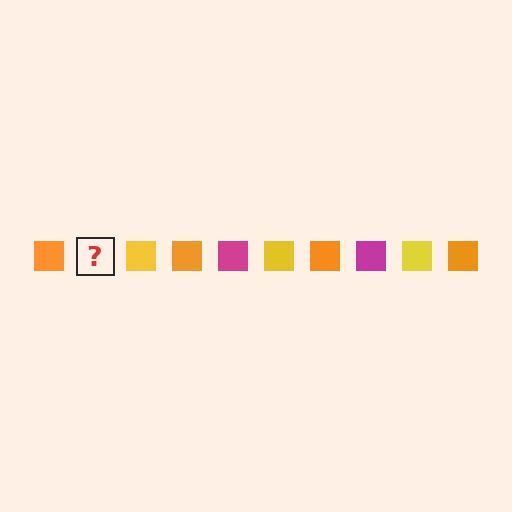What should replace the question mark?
The question mark should be replaced with a magenta square.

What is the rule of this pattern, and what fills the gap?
The rule is that the pattern cycles through orange, magenta, yellow squares. The gap should be filled with a magenta square.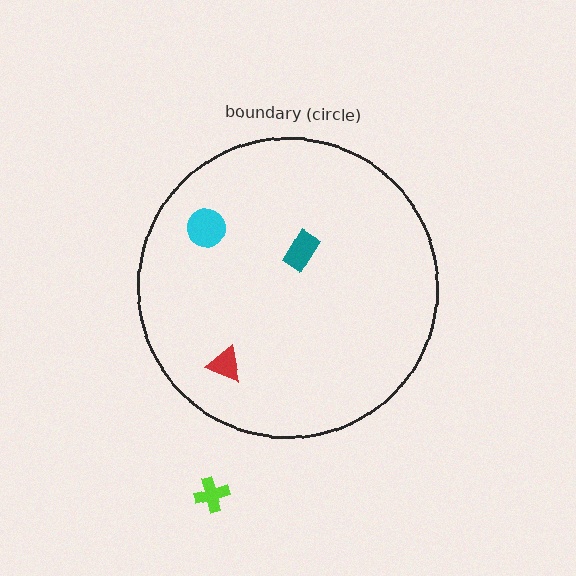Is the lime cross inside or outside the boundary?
Outside.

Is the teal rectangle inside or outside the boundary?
Inside.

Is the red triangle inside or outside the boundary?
Inside.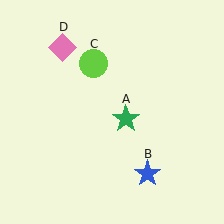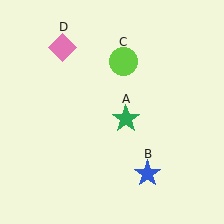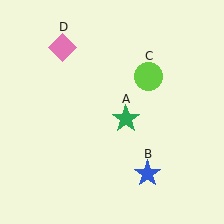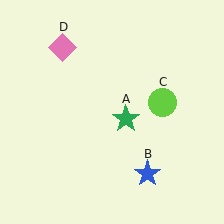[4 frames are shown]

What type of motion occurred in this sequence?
The lime circle (object C) rotated clockwise around the center of the scene.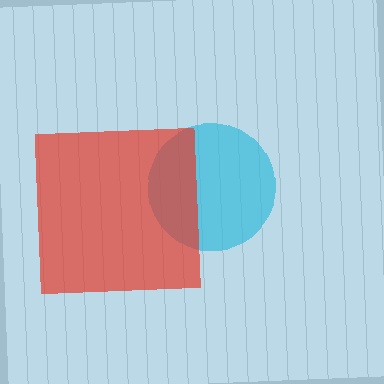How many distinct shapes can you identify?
There are 2 distinct shapes: a cyan circle, a red square.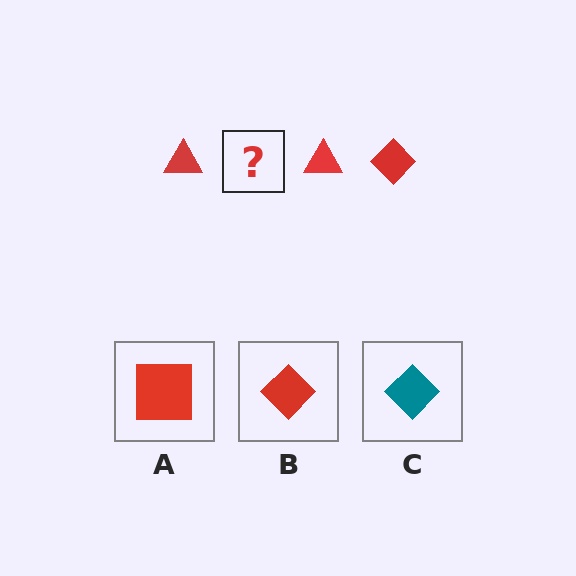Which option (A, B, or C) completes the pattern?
B.